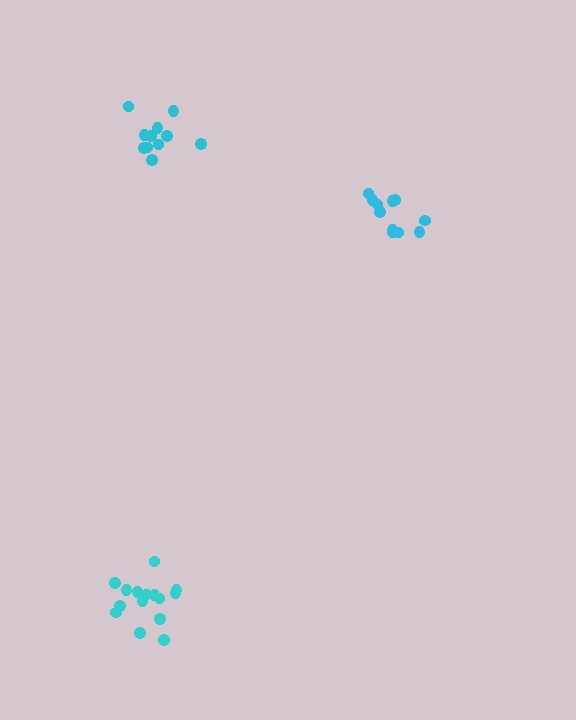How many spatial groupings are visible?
There are 3 spatial groupings.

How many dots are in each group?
Group 1: 11 dots, Group 2: 15 dots, Group 3: 11 dots (37 total).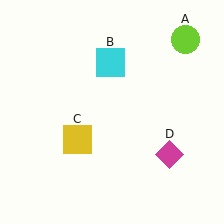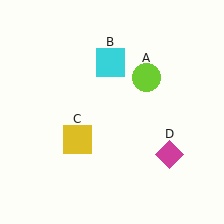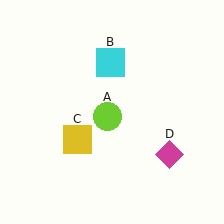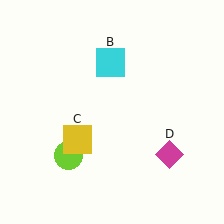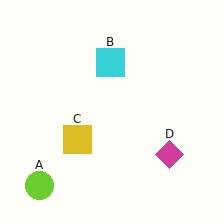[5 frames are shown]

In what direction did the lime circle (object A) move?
The lime circle (object A) moved down and to the left.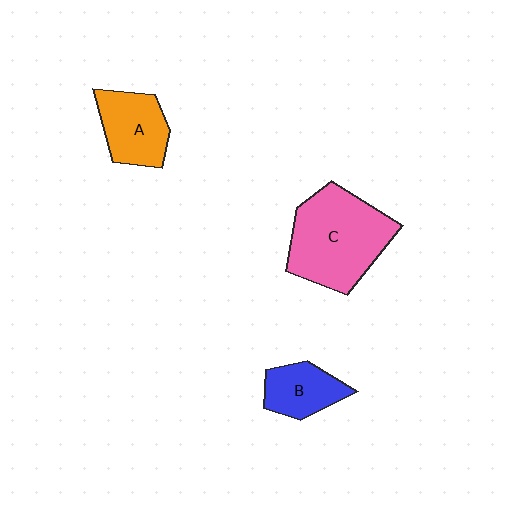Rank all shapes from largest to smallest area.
From largest to smallest: C (pink), A (orange), B (blue).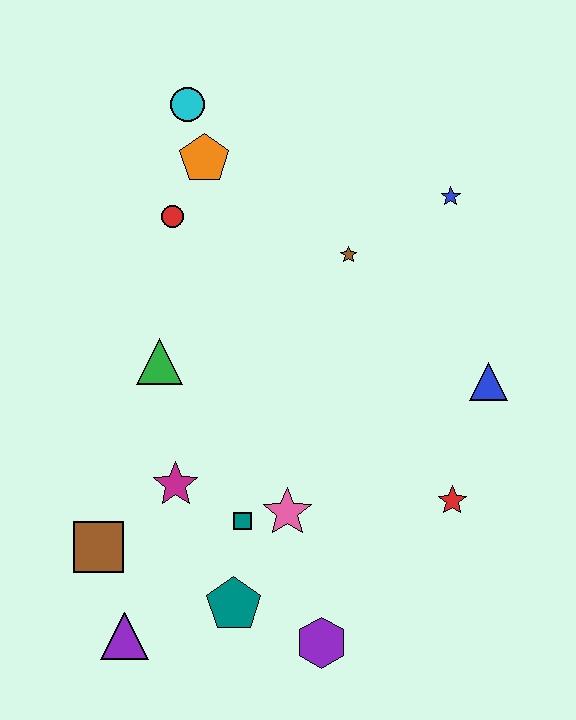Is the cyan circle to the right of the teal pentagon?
No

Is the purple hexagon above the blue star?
No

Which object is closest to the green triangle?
The magenta star is closest to the green triangle.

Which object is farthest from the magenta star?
The blue star is farthest from the magenta star.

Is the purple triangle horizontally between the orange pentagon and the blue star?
No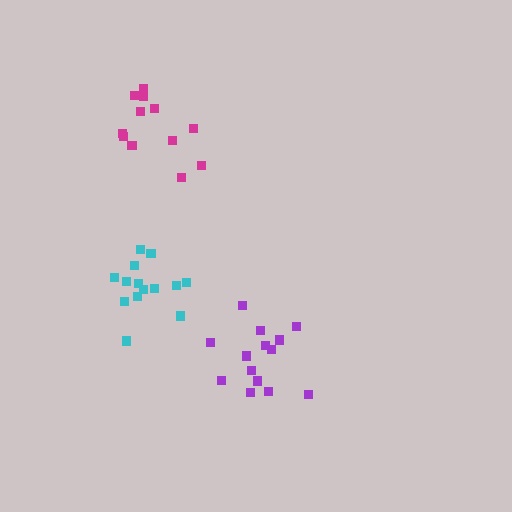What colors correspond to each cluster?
The clusters are colored: magenta, cyan, purple.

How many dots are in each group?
Group 1: 12 dots, Group 2: 14 dots, Group 3: 14 dots (40 total).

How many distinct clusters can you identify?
There are 3 distinct clusters.